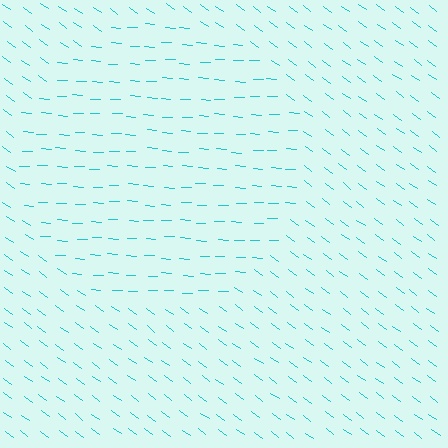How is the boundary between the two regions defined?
The boundary is defined purely by a change in line orientation (approximately 33 degrees difference). All lines are the same color and thickness.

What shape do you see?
I see a circle.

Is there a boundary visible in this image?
Yes, there is a texture boundary formed by a change in line orientation.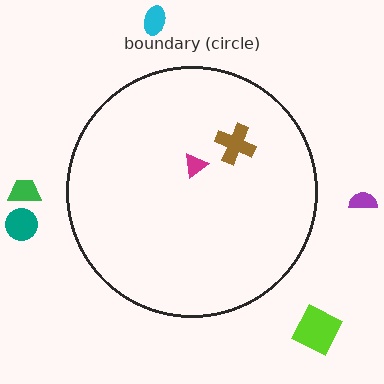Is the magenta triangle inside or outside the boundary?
Inside.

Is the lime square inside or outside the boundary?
Outside.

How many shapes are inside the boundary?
2 inside, 5 outside.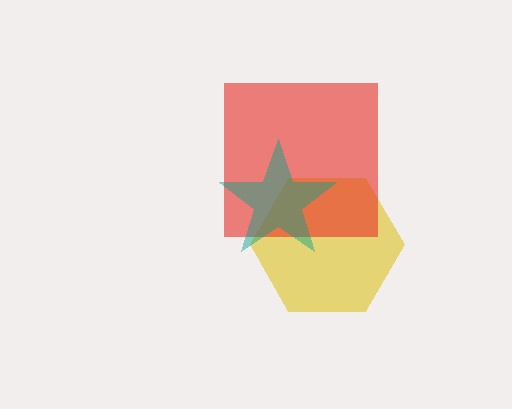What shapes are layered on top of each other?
The layered shapes are: a yellow hexagon, a red square, a teal star.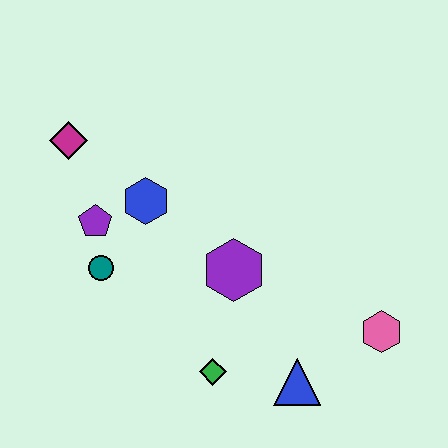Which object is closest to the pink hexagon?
The blue triangle is closest to the pink hexagon.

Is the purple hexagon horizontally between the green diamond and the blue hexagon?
No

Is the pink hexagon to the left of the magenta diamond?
No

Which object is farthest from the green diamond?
The magenta diamond is farthest from the green diamond.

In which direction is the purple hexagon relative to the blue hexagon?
The purple hexagon is to the right of the blue hexagon.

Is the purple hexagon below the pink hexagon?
No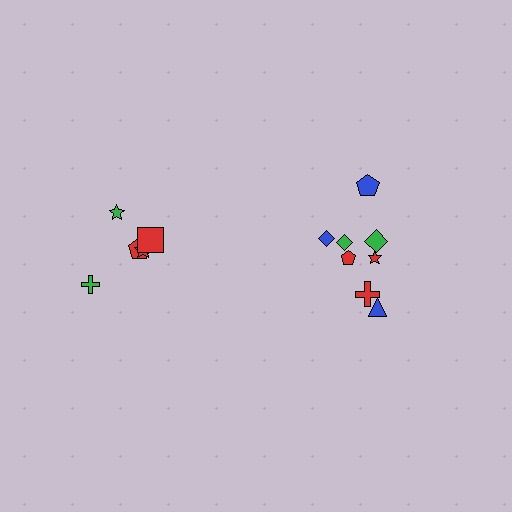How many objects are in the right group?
There are 8 objects.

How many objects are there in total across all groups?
There are 13 objects.